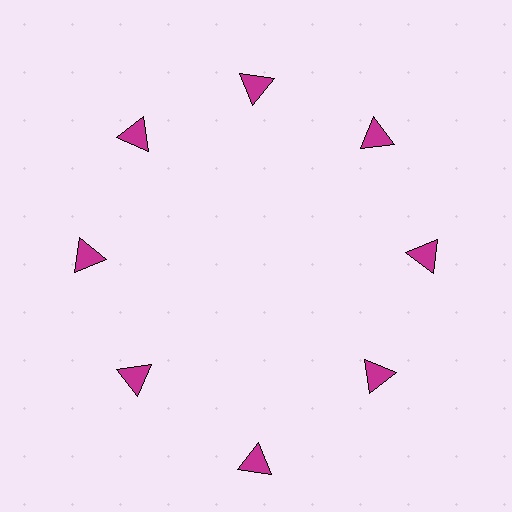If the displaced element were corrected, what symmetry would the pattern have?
It would have 8-fold rotational symmetry — the pattern would map onto itself every 45 degrees.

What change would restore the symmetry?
The symmetry would be restored by moving it inward, back onto the ring so that all 8 triangles sit at equal angles and equal distance from the center.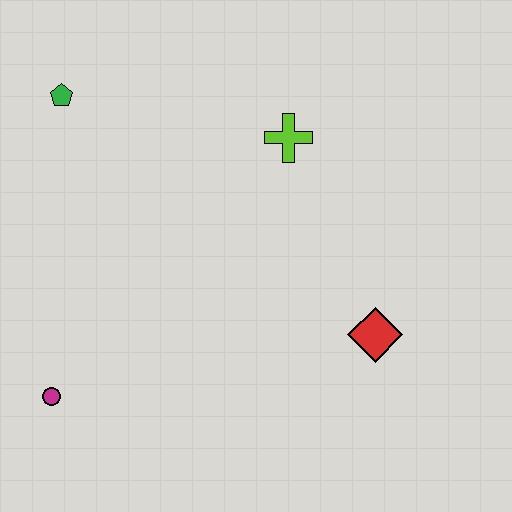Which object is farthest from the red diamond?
The green pentagon is farthest from the red diamond.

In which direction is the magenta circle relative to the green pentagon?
The magenta circle is below the green pentagon.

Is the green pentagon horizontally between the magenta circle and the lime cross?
Yes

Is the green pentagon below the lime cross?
No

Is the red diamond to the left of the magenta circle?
No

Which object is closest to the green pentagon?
The lime cross is closest to the green pentagon.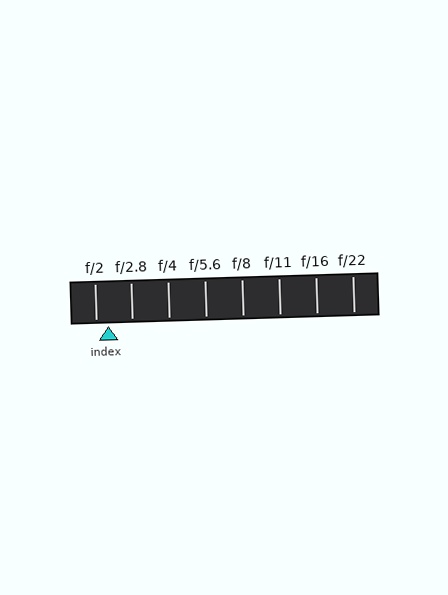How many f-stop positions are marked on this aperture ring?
There are 8 f-stop positions marked.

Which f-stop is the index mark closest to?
The index mark is closest to f/2.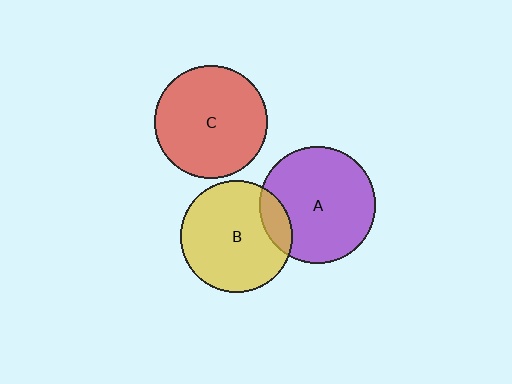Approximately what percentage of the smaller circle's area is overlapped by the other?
Approximately 15%.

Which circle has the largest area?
Circle A (purple).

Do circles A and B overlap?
Yes.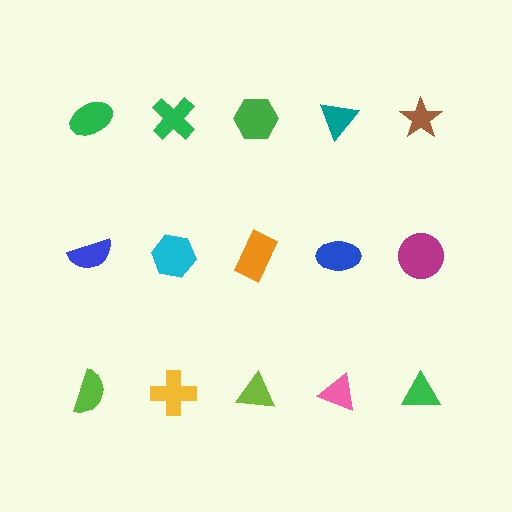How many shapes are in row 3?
5 shapes.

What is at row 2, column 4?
A blue ellipse.